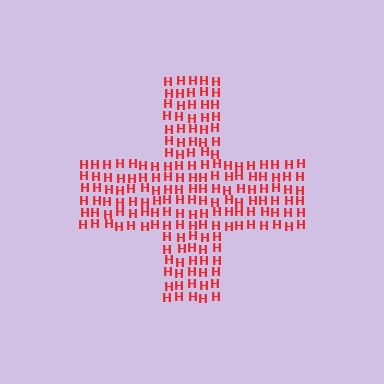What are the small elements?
The small elements are letter H's.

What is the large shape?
The large shape is a cross.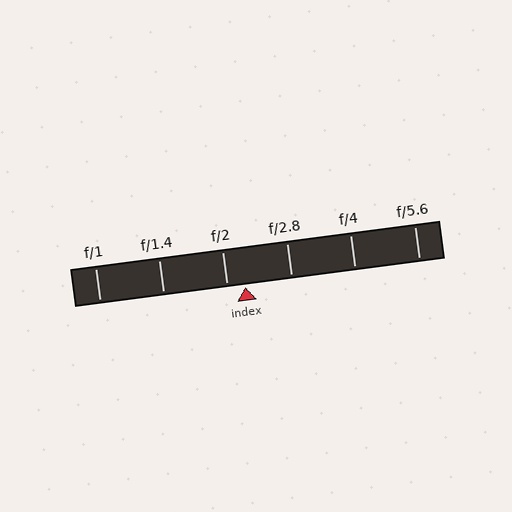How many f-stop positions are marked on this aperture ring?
There are 6 f-stop positions marked.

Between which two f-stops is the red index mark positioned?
The index mark is between f/2 and f/2.8.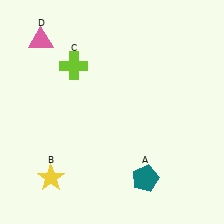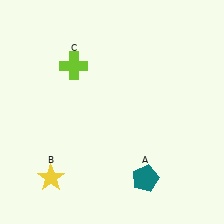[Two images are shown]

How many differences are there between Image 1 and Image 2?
There is 1 difference between the two images.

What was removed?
The pink triangle (D) was removed in Image 2.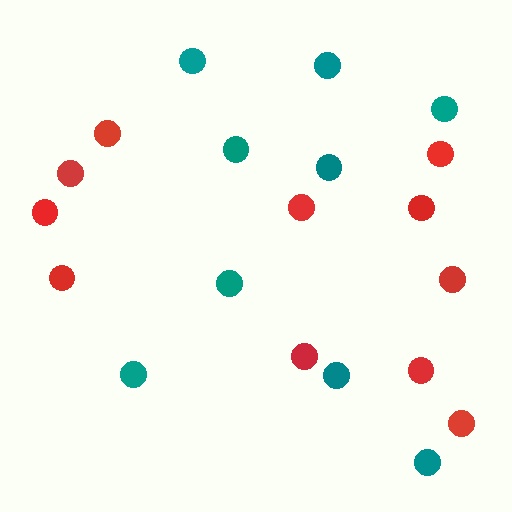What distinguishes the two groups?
There are 2 groups: one group of red circles (11) and one group of teal circles (9).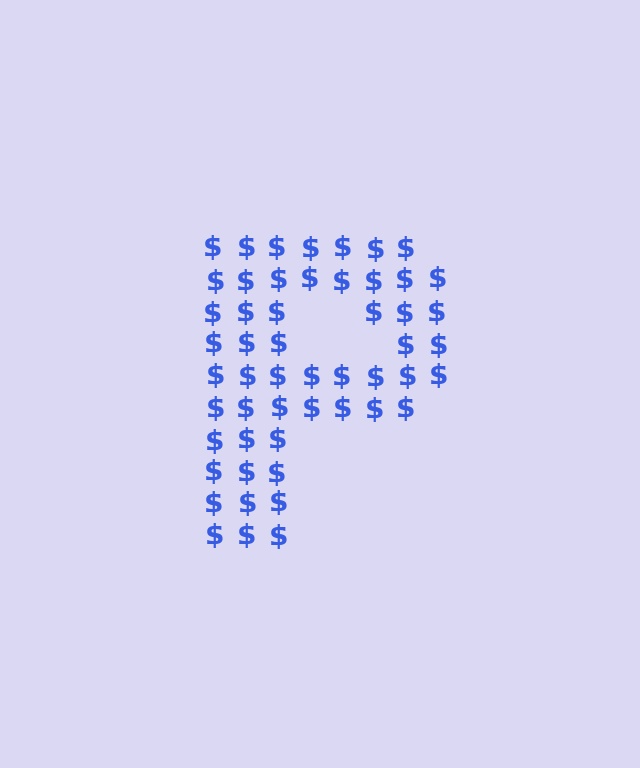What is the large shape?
The large shape is the letter P.